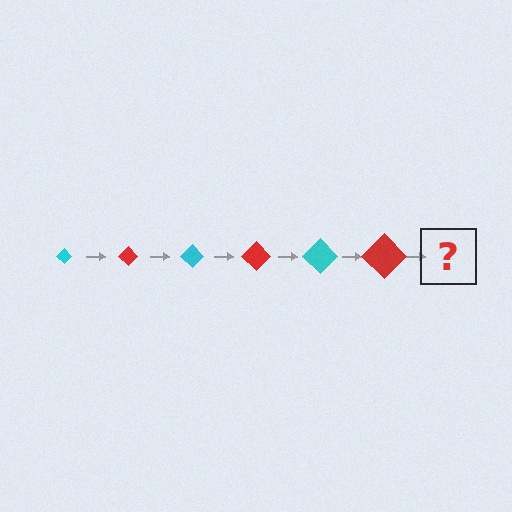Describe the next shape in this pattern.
It should be a cyan diamond, larger than the previous one.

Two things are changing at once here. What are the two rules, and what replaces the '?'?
The two rules are that the diamond grows larger each step and the color cycles through cyan and red. The '?' should be a cyan diamond, larger than the previous one.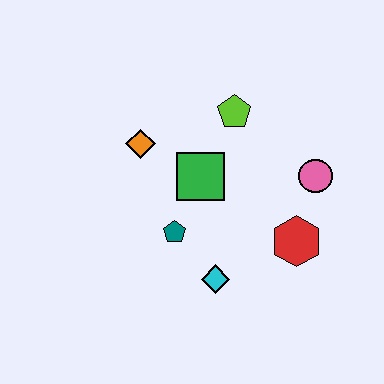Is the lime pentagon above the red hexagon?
Yes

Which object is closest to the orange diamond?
The green square is closest to the orange diamond.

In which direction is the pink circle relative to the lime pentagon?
The pink circle is to the right of the lime pentagon.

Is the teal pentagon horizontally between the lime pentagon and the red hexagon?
No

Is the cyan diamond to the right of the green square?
Yes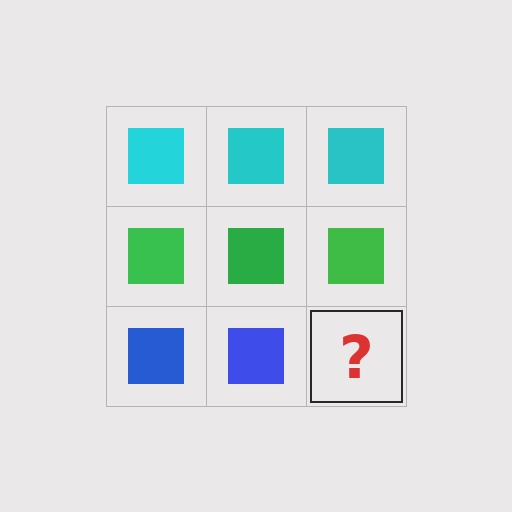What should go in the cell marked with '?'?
The missing cell should contain a blue square.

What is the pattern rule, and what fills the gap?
The rule is that each row has a consistent color. The gap should be filled with a blue square.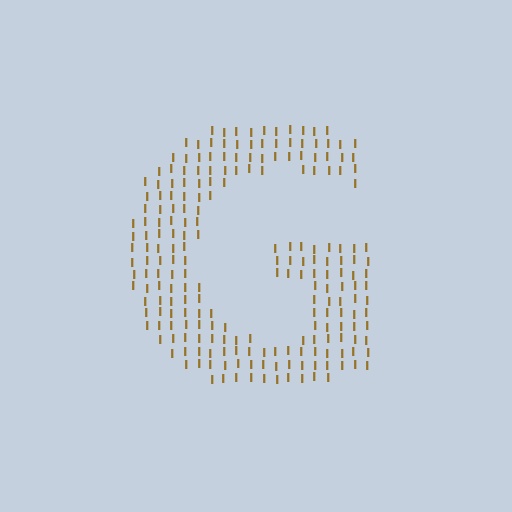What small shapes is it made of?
It is made of small letter I's.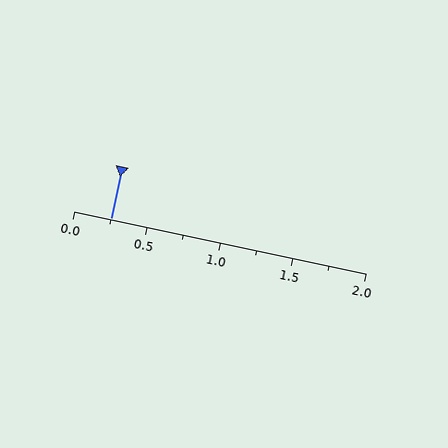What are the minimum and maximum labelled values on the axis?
The axis runs from 0.0 to 2.0.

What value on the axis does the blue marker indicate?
The marker indicates approximately 0.25.